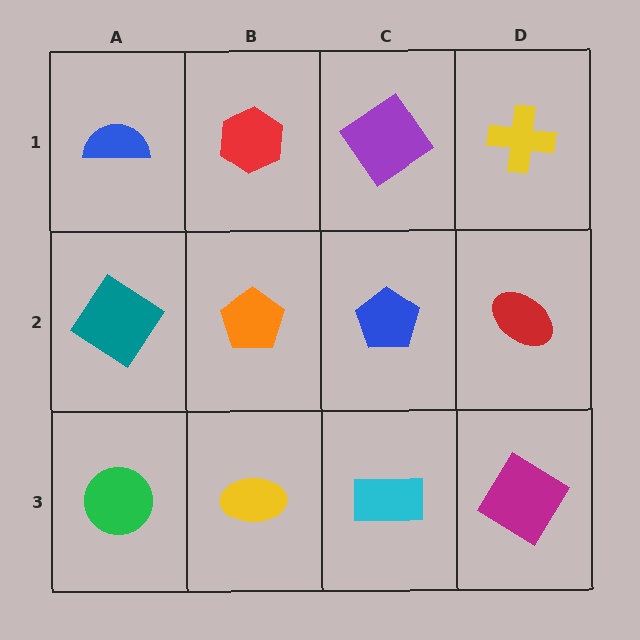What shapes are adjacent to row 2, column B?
A red hexagon (row 1, column B), a yellow ellipse (row 3, column B), a teal diamond (row 2, column A), a blue pentagon (row 2, column C).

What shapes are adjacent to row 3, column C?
A blue pentagon (row 2, column C), a yellow ellipse (row 3, column B), a magenta diamond (row 3, column D).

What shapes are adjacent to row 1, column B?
An orange pentagon (row 2, column B), a blue semicircle (row 1, column A), a purple diamond (row 1, column C).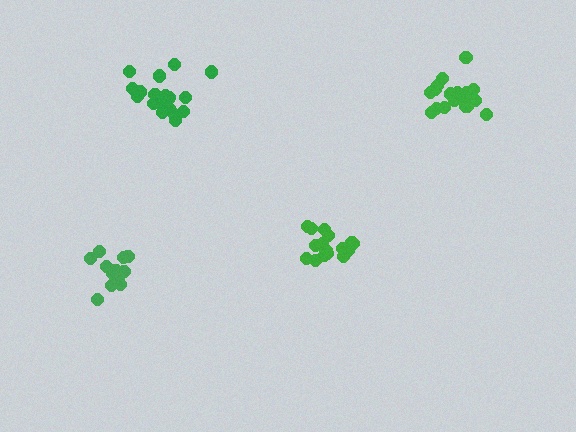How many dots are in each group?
Group 1: 20 dots, Group 2: 18 dots, Group 3: 15 dots, Group 4: 20 dots (73 total).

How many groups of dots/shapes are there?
There are 4 groups.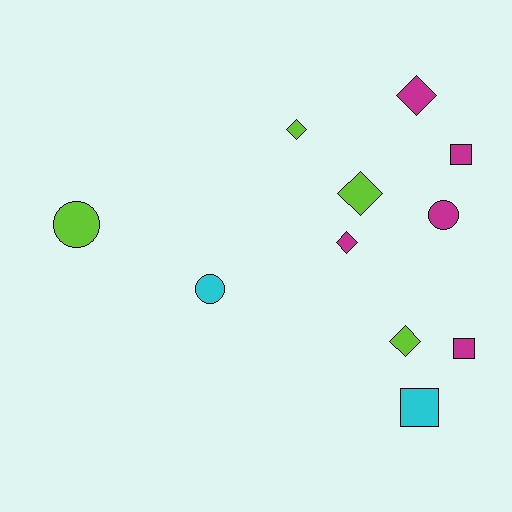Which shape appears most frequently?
Diamond, with 5 objects.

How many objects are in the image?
There are 11 objects.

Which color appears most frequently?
Magenta, with 5 objects.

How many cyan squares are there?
There is 1 cyan square.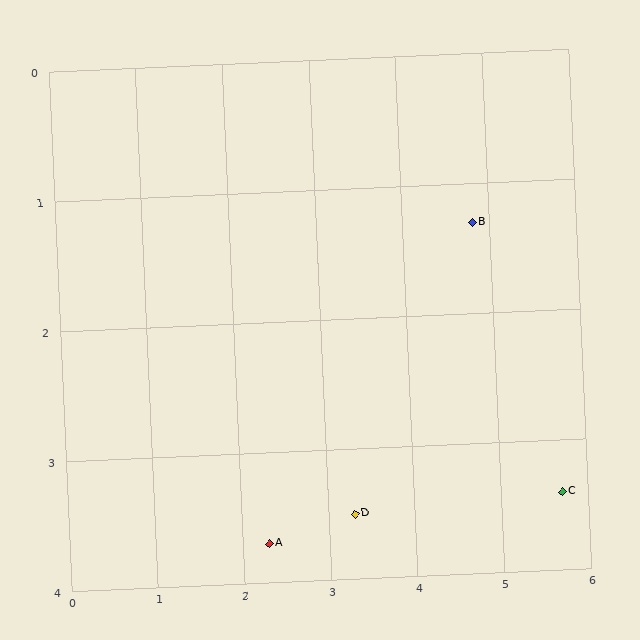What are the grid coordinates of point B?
Point B is at approximately (4.8, 1.3).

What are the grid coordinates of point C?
Point C is at approximately (5.7, 3.4).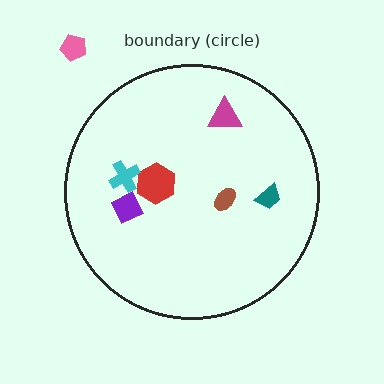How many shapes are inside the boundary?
6 inside, 1 outside.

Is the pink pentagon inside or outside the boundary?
Outside.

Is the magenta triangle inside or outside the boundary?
Inside.